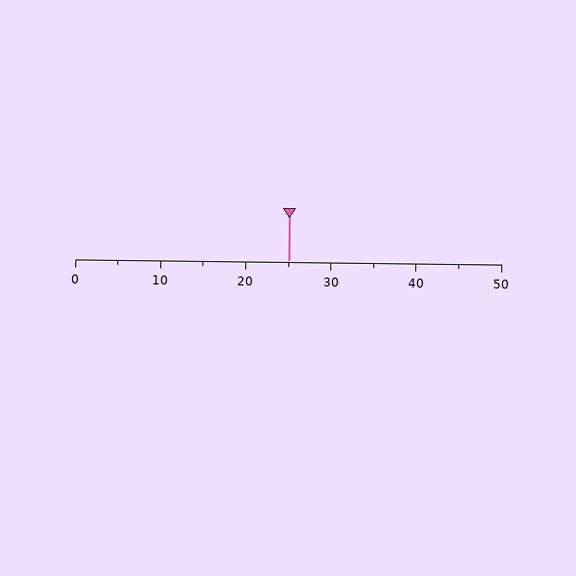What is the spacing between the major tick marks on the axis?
The major ticks are spaced 10 apart.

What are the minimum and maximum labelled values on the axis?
The axis runs from 0 to 50.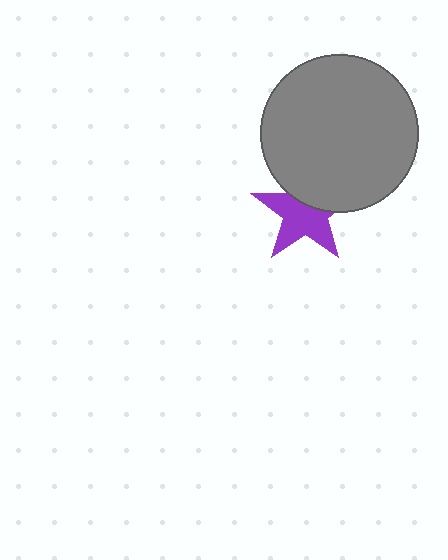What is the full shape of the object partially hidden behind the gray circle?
The partially hidden object is a purple star.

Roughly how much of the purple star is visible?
About half of it is visible (roughly 64%).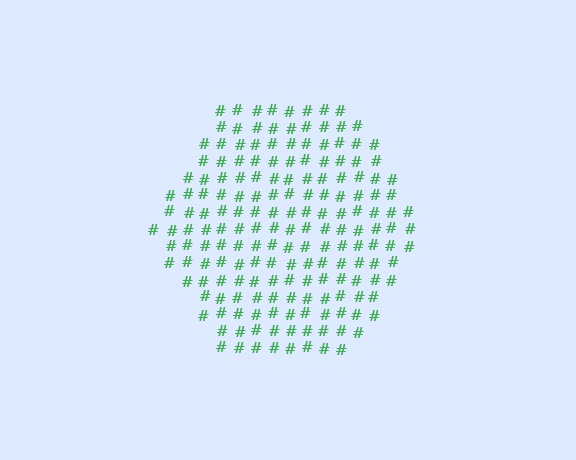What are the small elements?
The small elements are hash symbols.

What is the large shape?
The large shape is a hexagon.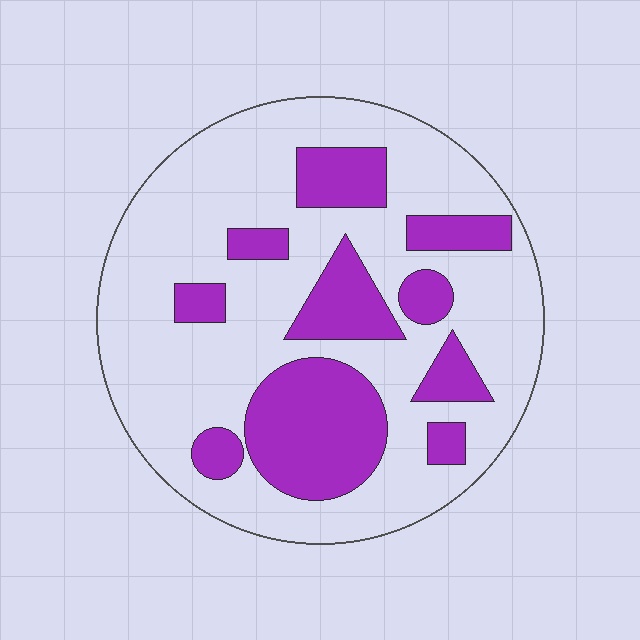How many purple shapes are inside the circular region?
10.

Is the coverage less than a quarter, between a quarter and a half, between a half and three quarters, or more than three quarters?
Between a quarter and a half.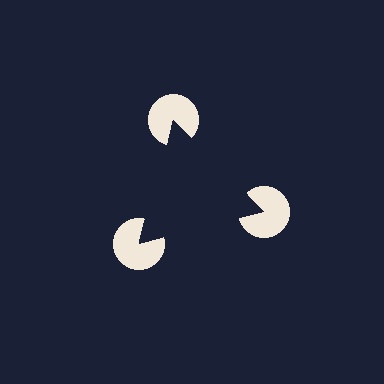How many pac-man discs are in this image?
There are 3 — one at each vertex of the illusory triangle.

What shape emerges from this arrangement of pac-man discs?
An illusory triangle — its edges are inferred from the aligned wedge cuts in the pac-man discs, not physically drawn.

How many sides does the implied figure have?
3 sides.